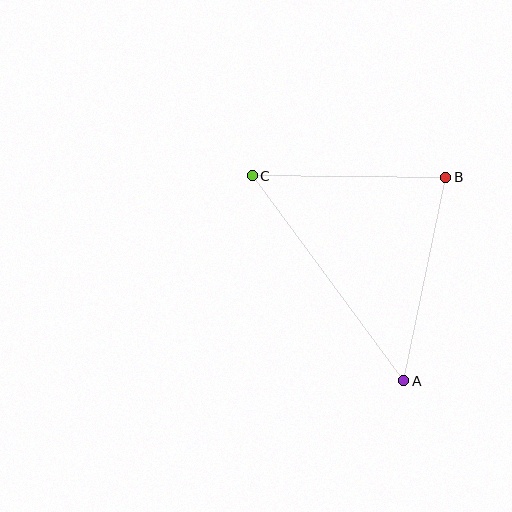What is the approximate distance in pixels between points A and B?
The distance between A and B is approximately 208 pixels.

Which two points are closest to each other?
Points B and C are closest to each other.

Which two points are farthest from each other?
Points A and C are farthest from each other.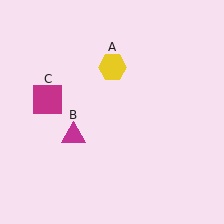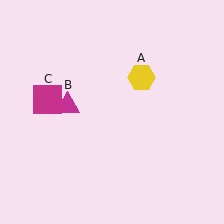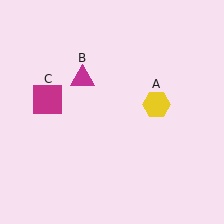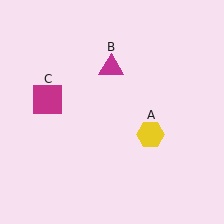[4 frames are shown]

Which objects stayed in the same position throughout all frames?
Magenta square (object C) remained stationary.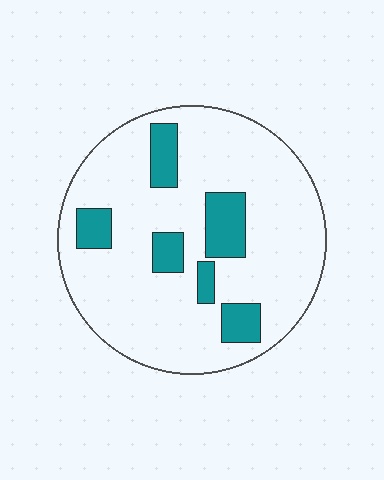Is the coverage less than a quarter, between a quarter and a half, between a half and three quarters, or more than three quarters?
Less than a quarter.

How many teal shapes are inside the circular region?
6.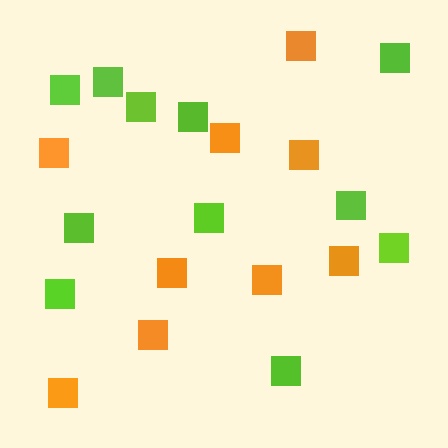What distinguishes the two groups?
There are 2 groups: one group of orange squares (9) and one group of lime squares (11).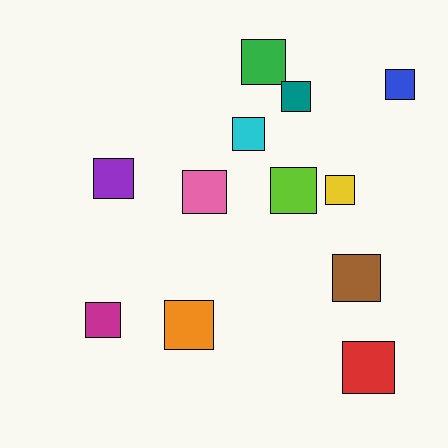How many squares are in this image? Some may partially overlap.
There are 12 squares.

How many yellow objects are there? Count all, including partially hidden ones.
There is 1 yellow object.